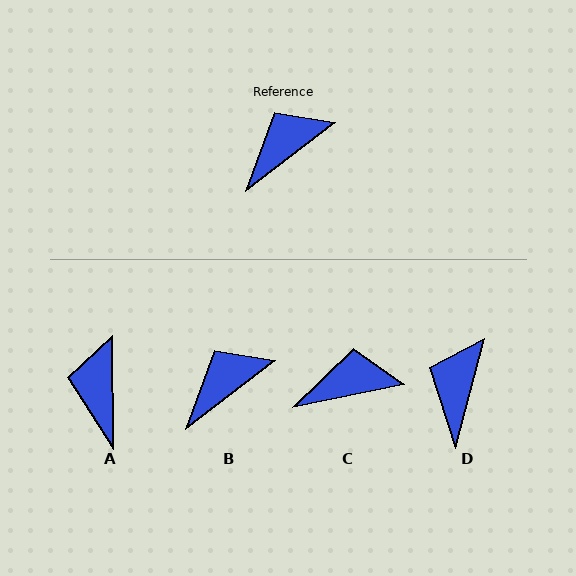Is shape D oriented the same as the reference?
No, it is off by about 37 degrees.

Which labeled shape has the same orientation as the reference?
B.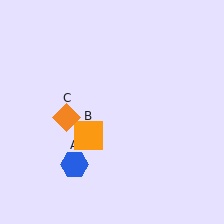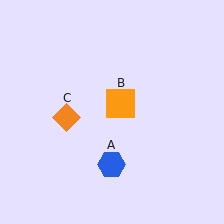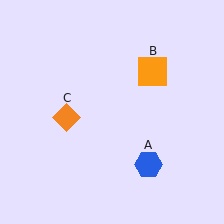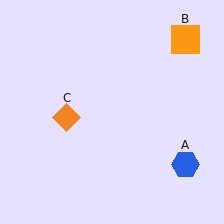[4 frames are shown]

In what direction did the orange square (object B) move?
The orange square (object B) moved up and to the right.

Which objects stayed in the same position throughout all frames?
Orange diamond (object C) remained stationary.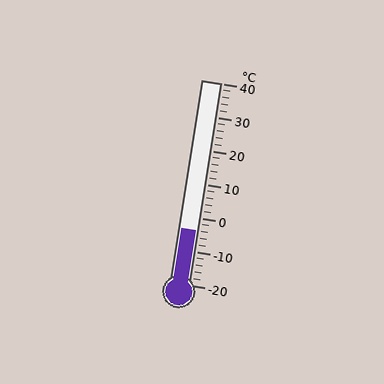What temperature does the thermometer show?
The thermometer shows approximately -4°C.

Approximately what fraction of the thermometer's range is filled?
The thermometer is filled to approximately 25% of its range.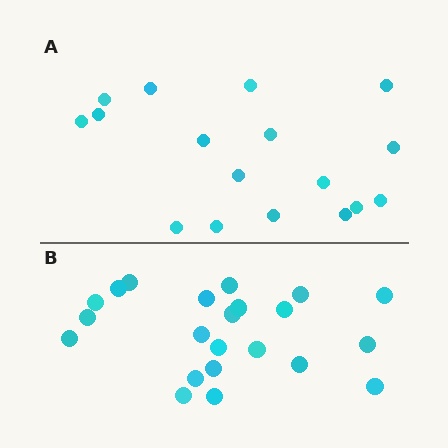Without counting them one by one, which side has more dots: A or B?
Region B (the bottom region) has more dots.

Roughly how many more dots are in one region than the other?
Region B has about 5 more dots than region A.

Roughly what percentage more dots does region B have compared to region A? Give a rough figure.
About 30% more.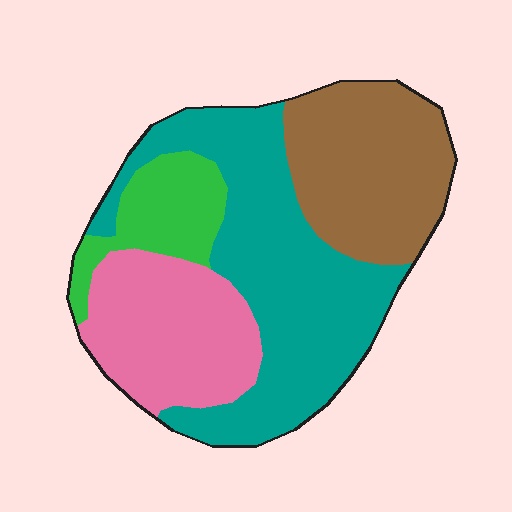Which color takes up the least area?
Green, at roughly 10%.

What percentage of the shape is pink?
Pink covers roughly 25% of the shape.